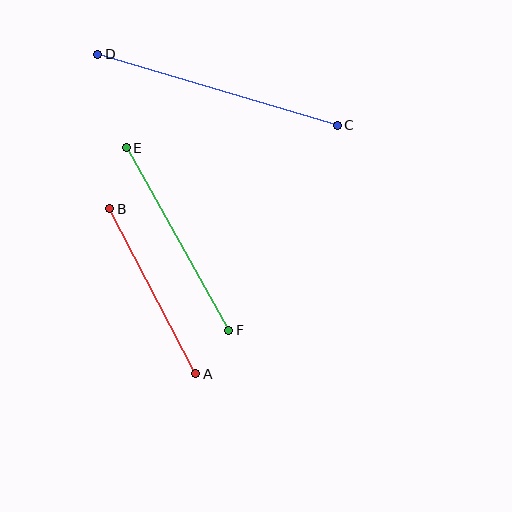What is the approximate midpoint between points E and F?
The midpoint is at approximately (177, 239) pixels.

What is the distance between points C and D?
The distance is approximately 250 pixels.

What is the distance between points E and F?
The distance is approximately 209 pixels.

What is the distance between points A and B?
The distance is approximately 186 pixels.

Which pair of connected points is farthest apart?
Points C and D are farthest apart.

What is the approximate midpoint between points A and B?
The midpoint is at approximately (153, 291) pixels.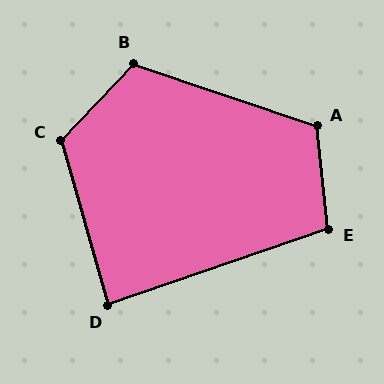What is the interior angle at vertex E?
Approximately 103 degrees (obtuse).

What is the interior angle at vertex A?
Approximately 115 degrees (obtuse).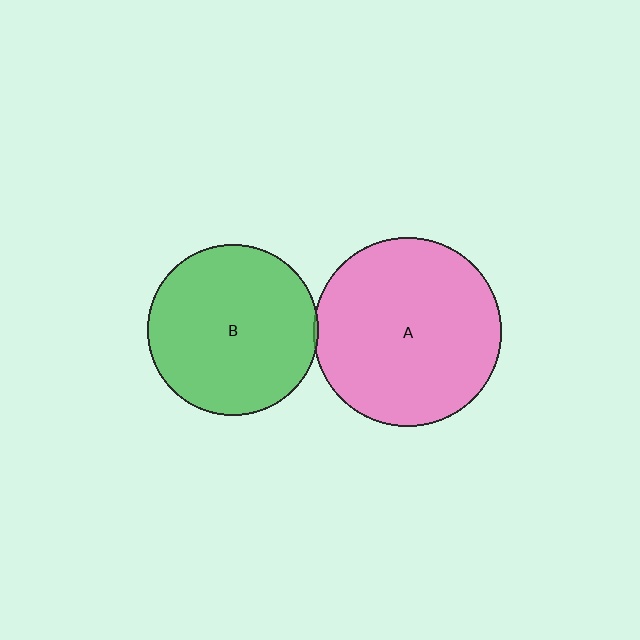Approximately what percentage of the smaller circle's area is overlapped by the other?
Approximately 5%.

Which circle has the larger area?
Circle A (pink).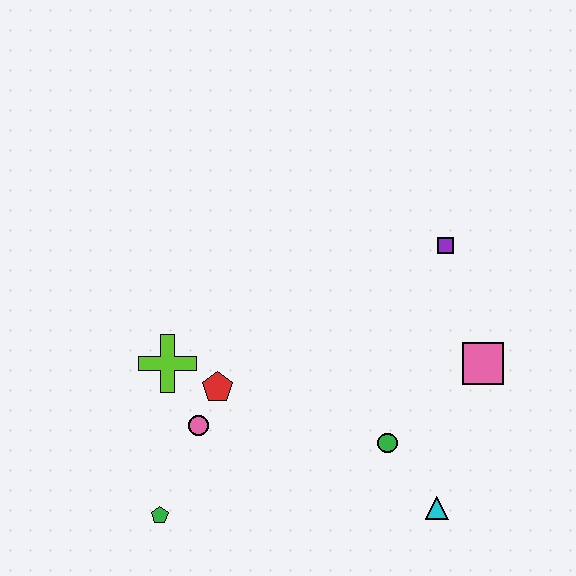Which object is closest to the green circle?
The cyan triangle is closest to the green circle.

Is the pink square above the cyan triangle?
Yes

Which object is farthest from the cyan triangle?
The lime cross is farthest from the cyan triangle.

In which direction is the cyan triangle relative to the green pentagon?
The cyan triangle is to the right of the green pentagon.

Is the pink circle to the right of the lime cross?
Yes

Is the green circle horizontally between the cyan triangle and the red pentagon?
Yes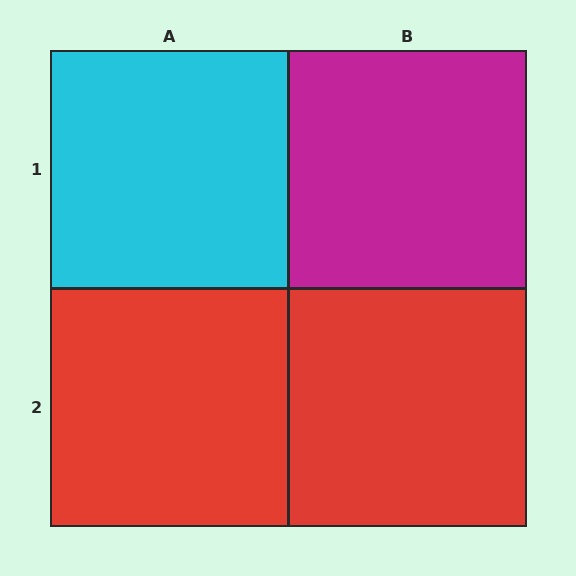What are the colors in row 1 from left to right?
Cyan, magenta.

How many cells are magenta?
1 cell is magenta.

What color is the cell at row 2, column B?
Red.